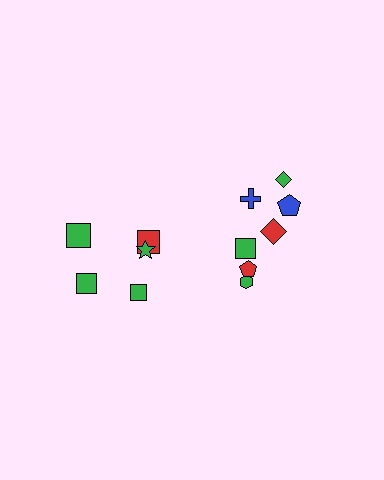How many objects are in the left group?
There are 5 objects.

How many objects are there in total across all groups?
There are 12 objects.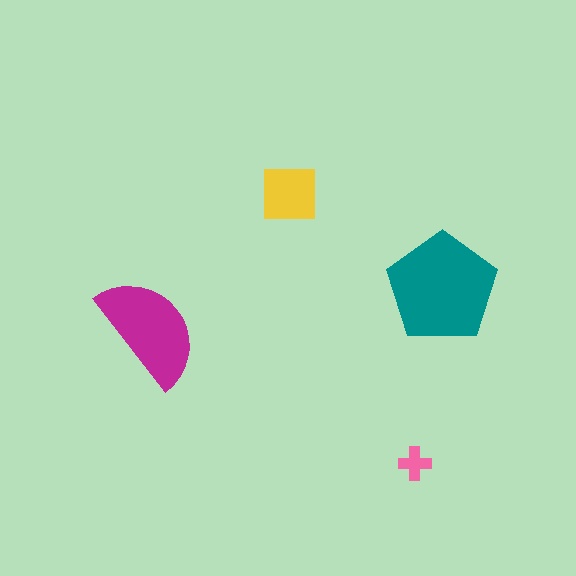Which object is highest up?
The yellow square is topmost.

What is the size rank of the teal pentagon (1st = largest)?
1st.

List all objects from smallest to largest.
The pink cross, the yellow square, the magenta semicircle, the teal pentagon.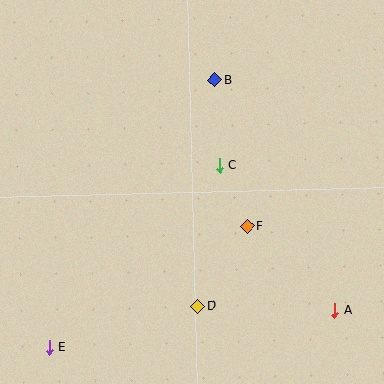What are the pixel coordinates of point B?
Point B is at (215, 80).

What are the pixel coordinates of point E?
Point E is at (49, 347).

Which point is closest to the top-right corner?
Point B is closest to the top-right corner.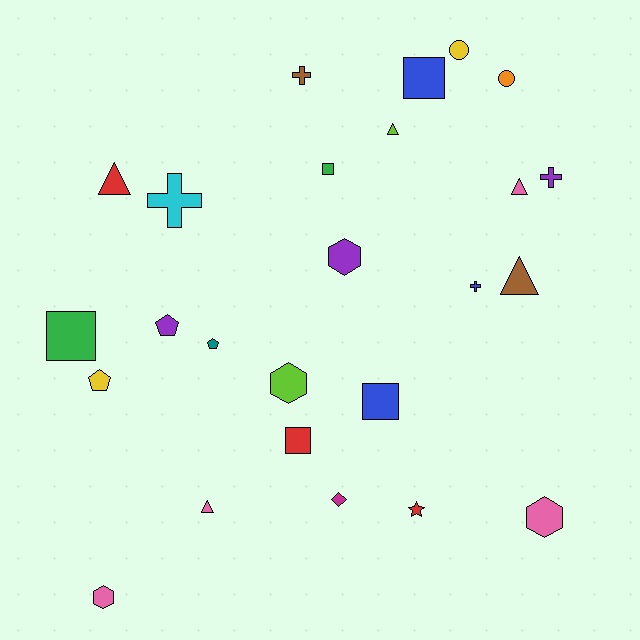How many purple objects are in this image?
There are 3 purple objects.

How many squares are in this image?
There are 5 squares.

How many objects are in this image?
There are 25 objects.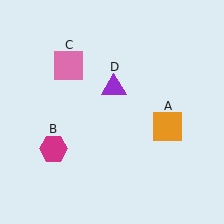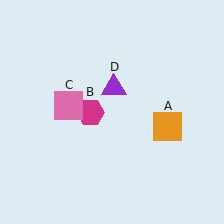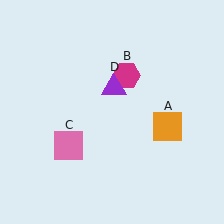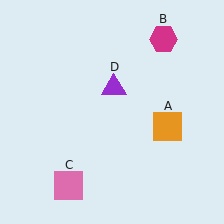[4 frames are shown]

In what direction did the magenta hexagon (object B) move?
The magenta hexagon (object B) moved up and to the right.